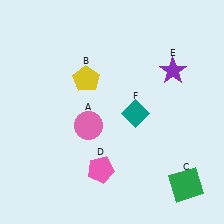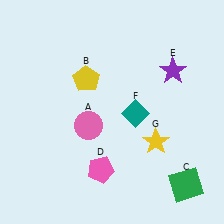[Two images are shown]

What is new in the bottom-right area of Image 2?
A yellow star (G) was added in the bottom-right area of Image 2.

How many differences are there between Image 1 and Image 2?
There is 1 difference between the two images.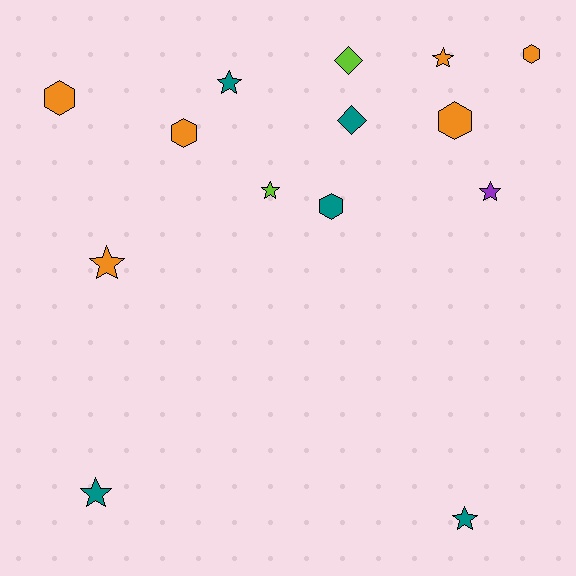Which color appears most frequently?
Orange, with 6 objects.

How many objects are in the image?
There are 14 objects.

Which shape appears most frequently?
Star, with 7 objects.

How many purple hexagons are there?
There are no purple hexagons.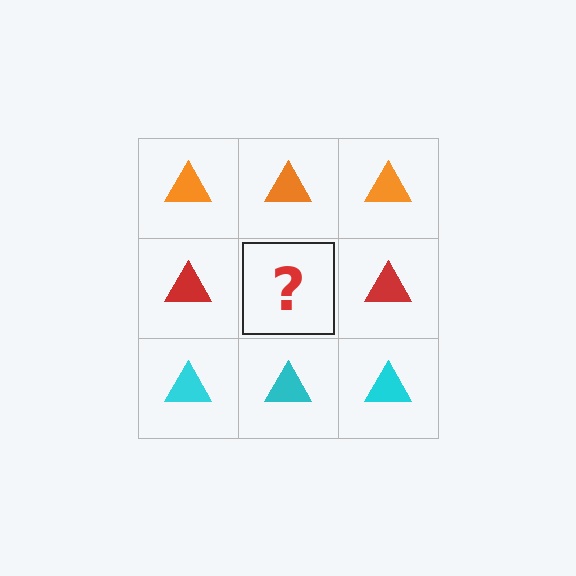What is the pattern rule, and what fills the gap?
The rule is that each row has a consistent color. The gap should be filled with a red triangle.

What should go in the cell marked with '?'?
The missing cell should contain a red triangle.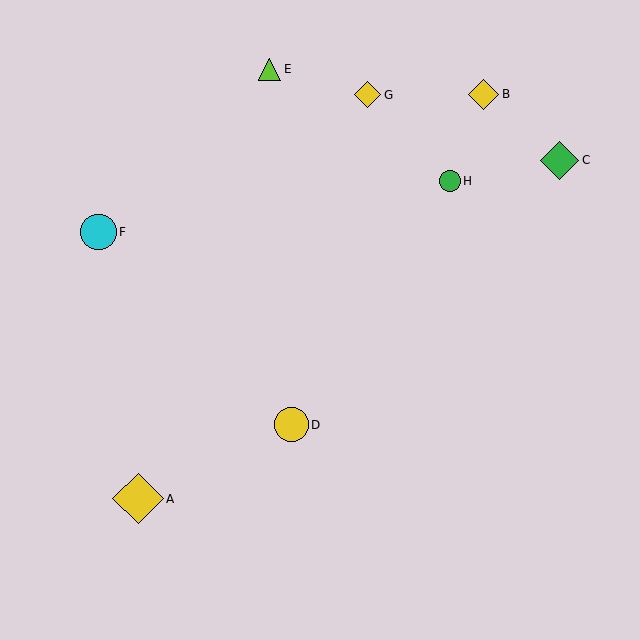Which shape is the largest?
The yellow diamond (labeled A) is the largest.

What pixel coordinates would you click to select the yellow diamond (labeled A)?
Click at (138, 499) to select the yellow diamond A.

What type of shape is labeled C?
Shape C is a green diamond.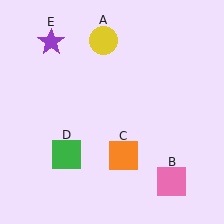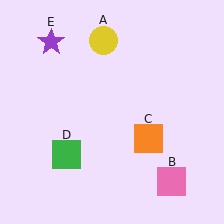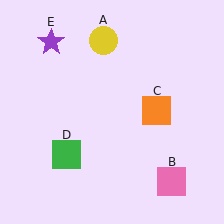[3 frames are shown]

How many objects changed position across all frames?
1 object changed position: orange square (object C).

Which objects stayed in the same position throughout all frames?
Yellow circle (object A) and pink square (object B) and green square (object D) and purple star (object E) remained stationary.